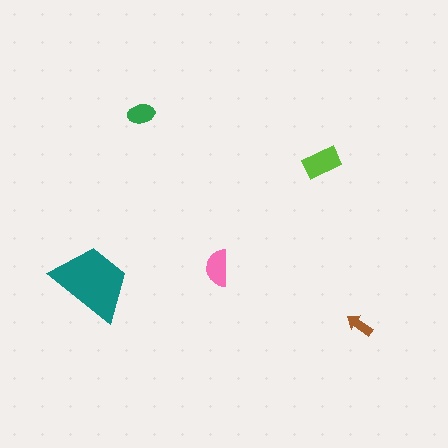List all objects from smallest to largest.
The brown arrow, the green ellipse, the pink semicircle, the lime rectangle, the teal trapezoid.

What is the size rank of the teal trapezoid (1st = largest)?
1st.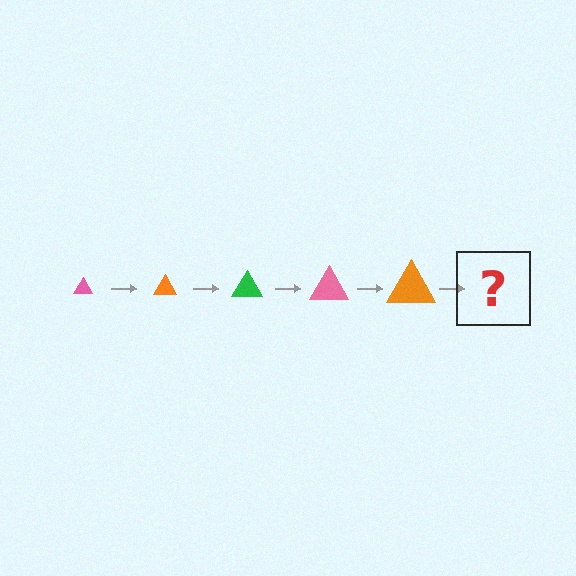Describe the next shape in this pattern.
It should be a green triangle, larger than the previous one.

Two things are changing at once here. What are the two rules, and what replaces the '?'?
The two rules are that the triangle grows larger each step and the color cycles through pink, orange, and green. The '?' should be a green triangle, larger than the previous one.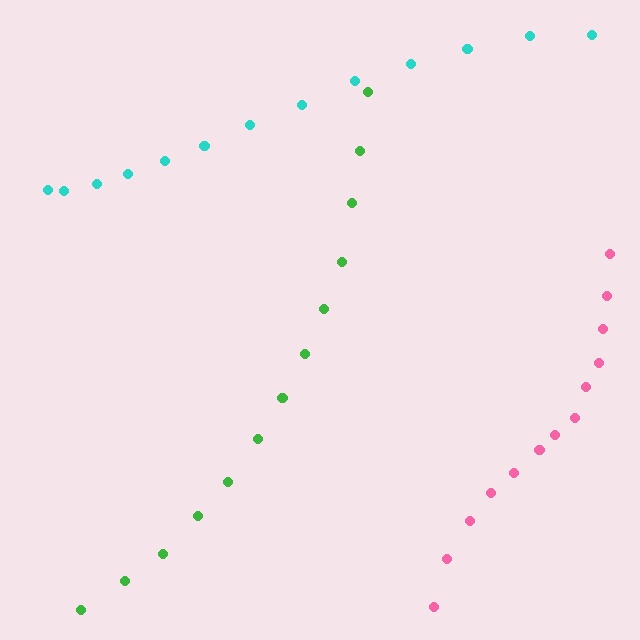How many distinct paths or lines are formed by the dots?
There are 3 distinct paths.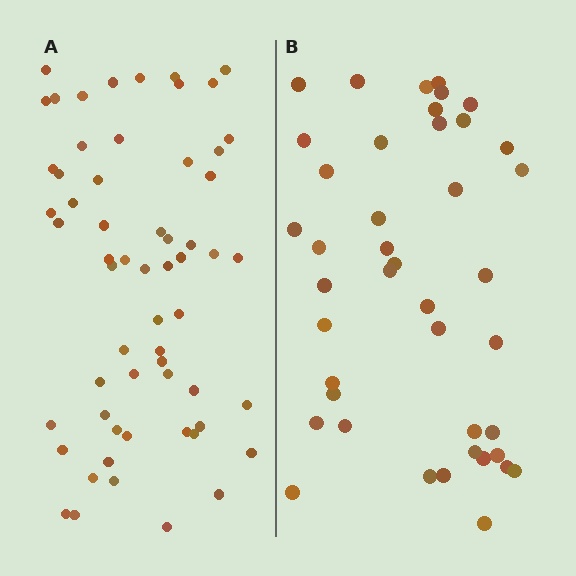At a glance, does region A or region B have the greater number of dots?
Region A (the left region) has more dots.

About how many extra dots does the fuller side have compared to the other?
Region A has approximately 20 more dots than region B.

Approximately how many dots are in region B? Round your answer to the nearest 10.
About 40 dots. (The exact count is 42, which rounds to 40.)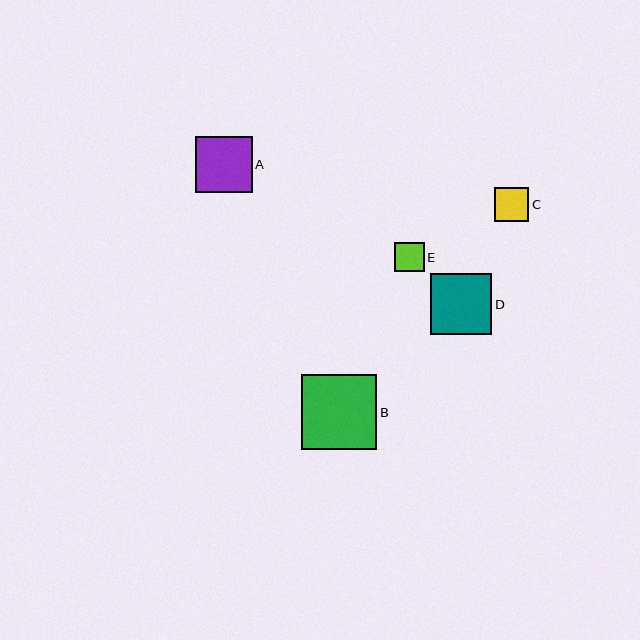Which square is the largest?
Square B is the largest with a size of approximately 75 pixels.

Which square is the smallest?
Square E is the smallest with a size of approximately 29 pixels.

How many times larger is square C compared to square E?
Square C is approximately 1.2 times the size of square E.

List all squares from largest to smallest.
From largest to smallest: B, D, A, C, E.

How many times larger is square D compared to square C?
Square D is approximately 1.8 times the size of square C.